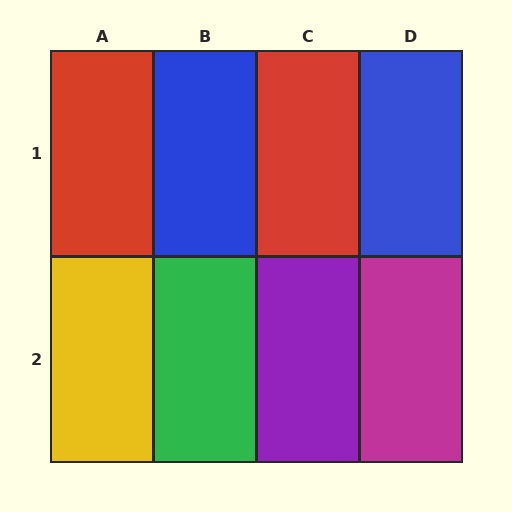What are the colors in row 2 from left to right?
Yellow, green, purple, magenta.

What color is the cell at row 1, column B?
Blue.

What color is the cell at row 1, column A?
Red.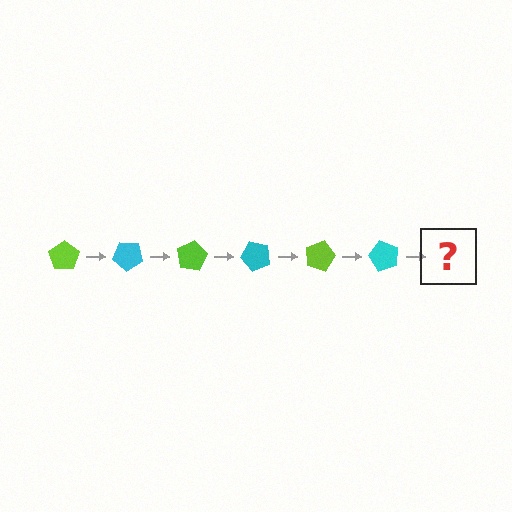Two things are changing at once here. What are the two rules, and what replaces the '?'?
The two rules are that it rotates 40 degrees each step and the color cycles through lime and cyan. The '?' should be a lime pentagon, rotated 240 degrees from the start.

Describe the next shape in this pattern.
It should be a lime pentagon, rotated 240 degrees from the start.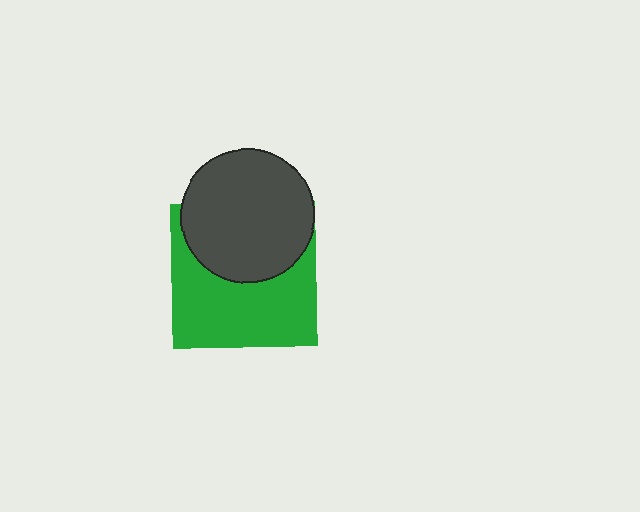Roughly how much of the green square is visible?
About half of it is visible (roughly 57%).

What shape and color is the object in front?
The object in front is a dark gray circle.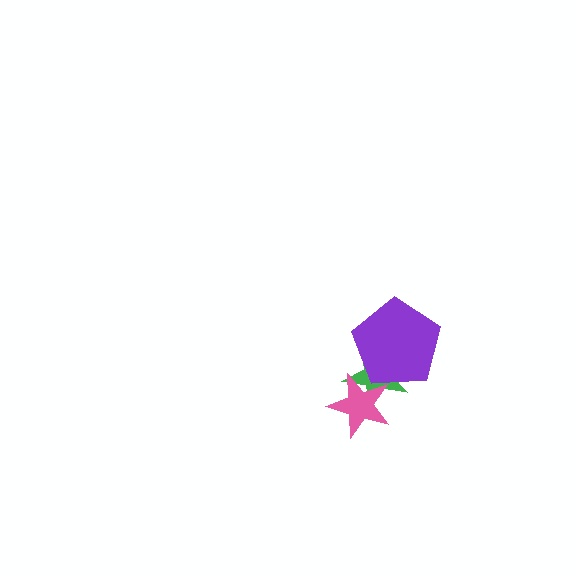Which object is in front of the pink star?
The purple pentagon is in front of the pink star.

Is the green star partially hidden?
Yes, it is partially covered by another shape.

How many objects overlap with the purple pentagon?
2 objects overlap with the purple pentagon.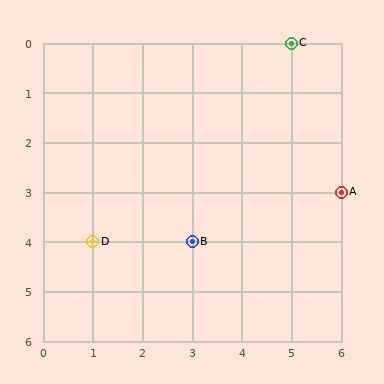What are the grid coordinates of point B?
Point B is at grid coordinates (3, 4).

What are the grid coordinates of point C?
Point C is at grid coordinates (5, 0).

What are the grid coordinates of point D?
Point D is at grid coordinates (1, 4).